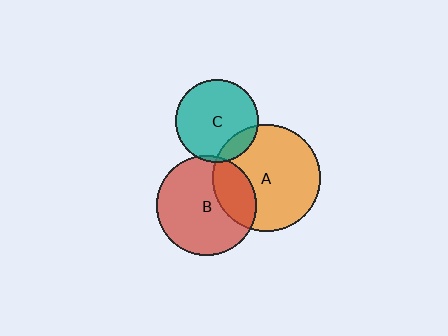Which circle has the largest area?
Circle A (orange).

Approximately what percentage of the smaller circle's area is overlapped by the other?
Approximately 5%.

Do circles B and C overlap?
Yes.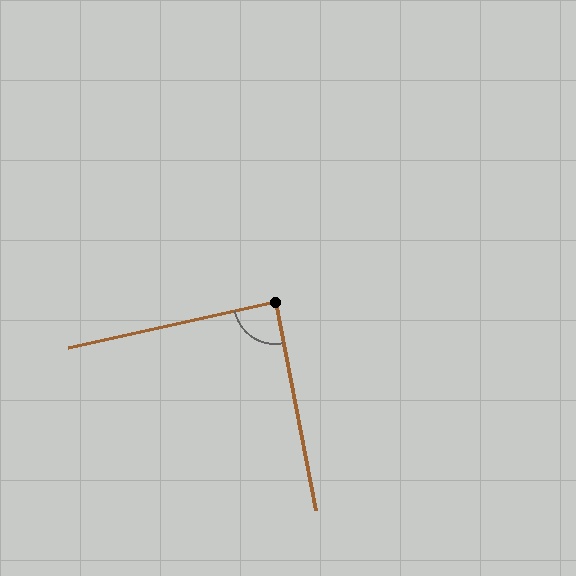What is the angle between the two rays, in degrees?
Approximately 89 degrees.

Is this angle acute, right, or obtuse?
It is approximately a right angle.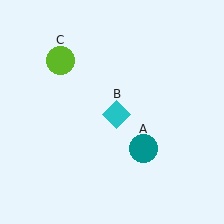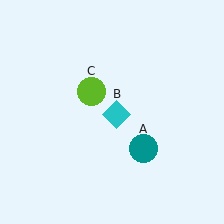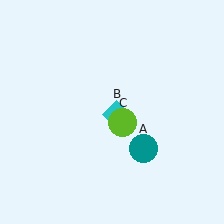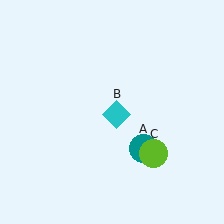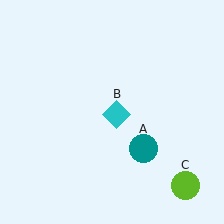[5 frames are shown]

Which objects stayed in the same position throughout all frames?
Teal circle (object A) and cyan diamond (object B) remained stationary.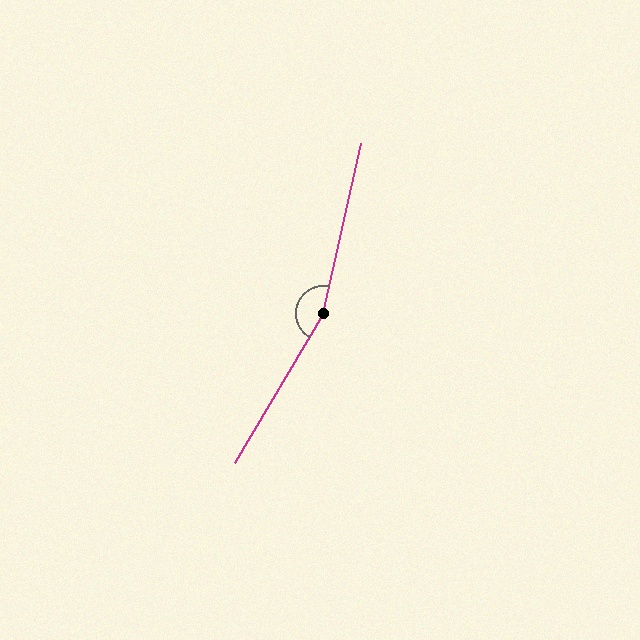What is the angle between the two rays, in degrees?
Approximately 162 degrees.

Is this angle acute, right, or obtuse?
It is obtuse.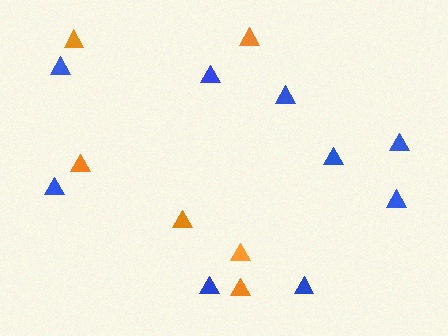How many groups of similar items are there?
There are 2 groups: one group of orange triangles (6) and one group of blue triangles (9).